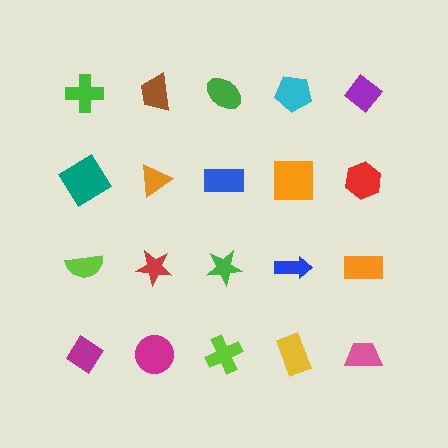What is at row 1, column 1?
A green cross.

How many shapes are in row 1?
5 shapes.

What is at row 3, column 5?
An orange rectangle.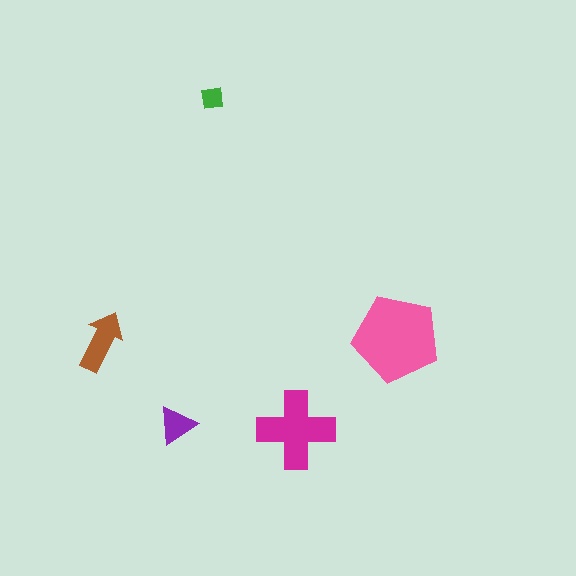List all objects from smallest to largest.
The green square, the purple triangle, the brown arrow, the magenta cross, the pink pentagon.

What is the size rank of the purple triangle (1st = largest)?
4th.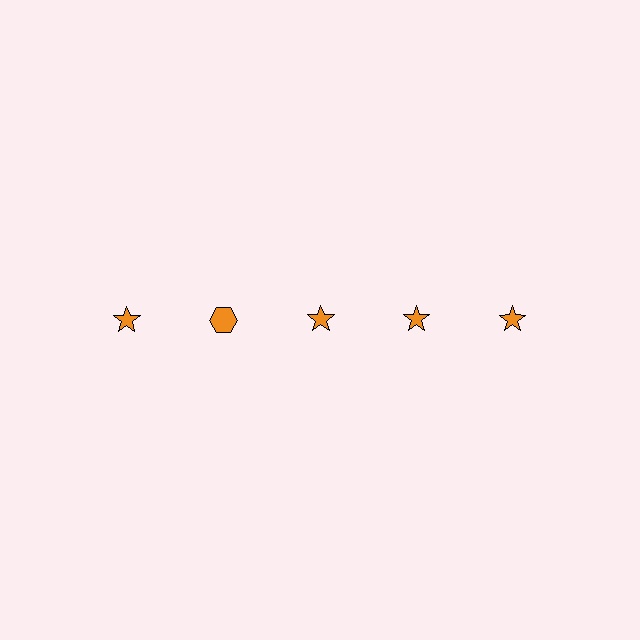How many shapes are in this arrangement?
There are 5 shapes arranged in a grid pattern.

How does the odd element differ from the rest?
It has a different shape: hexagon instead of star.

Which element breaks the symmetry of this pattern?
The orange hexagon in the top row, second from left column breaks the symmetry. All other shapes are orange stars.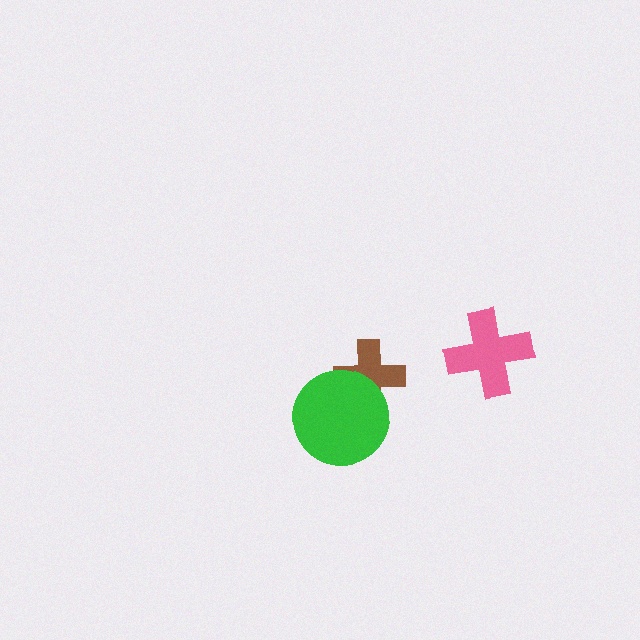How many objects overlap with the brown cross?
1 object overlaps with the brown cross.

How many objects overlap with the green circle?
1 object overlaps with the green circle.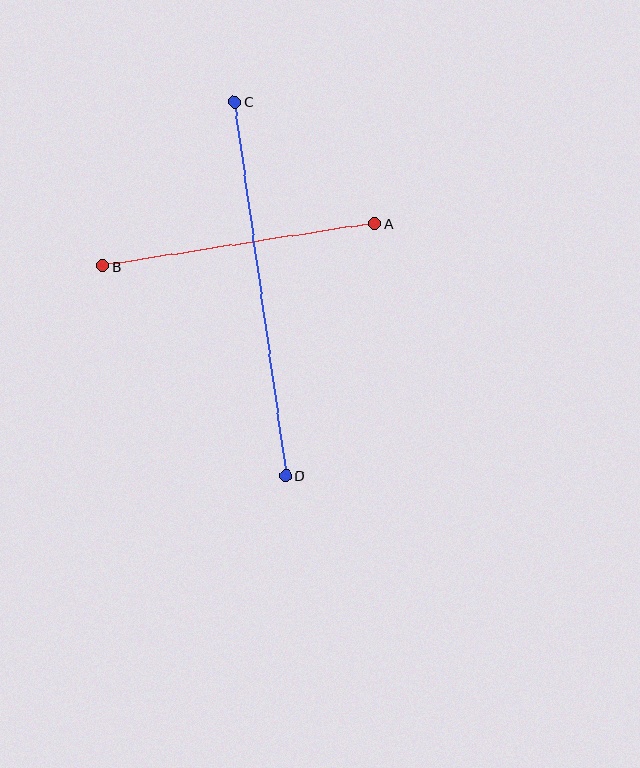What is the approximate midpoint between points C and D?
The midpoint is at approximately (260, 289) pixels.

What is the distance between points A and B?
The distance is approximately 275 pixels.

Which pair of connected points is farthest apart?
Points C and D are farthest apart.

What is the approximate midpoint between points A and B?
The midpoint is at approximately (239, 245) pixels.